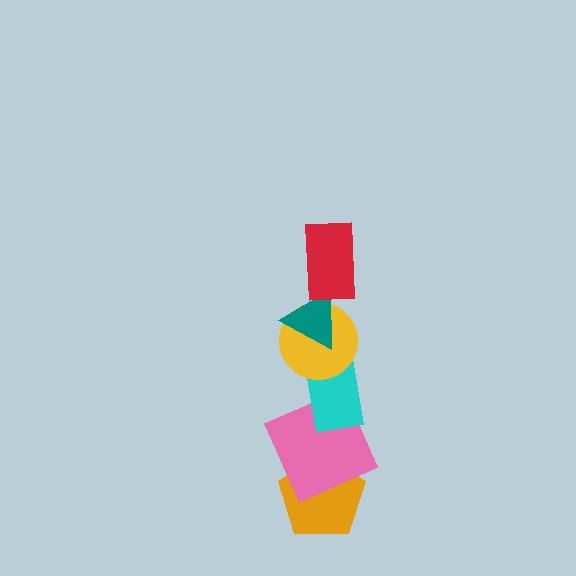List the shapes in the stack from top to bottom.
From top to bottom: the red rectangle, the teal triangle, the yellow circle, the cyan rectangle, the pink square, the orange pentagon.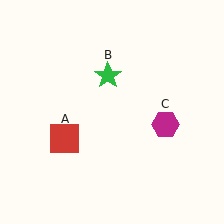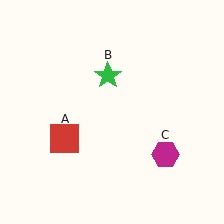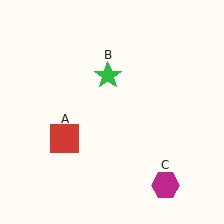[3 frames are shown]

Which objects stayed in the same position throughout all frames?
Red square (object A) and green star (object B) remained stationary.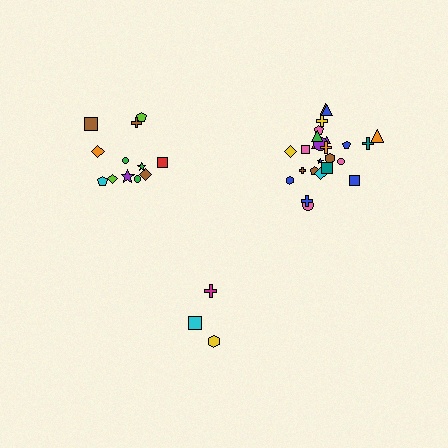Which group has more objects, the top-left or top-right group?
The top-right group.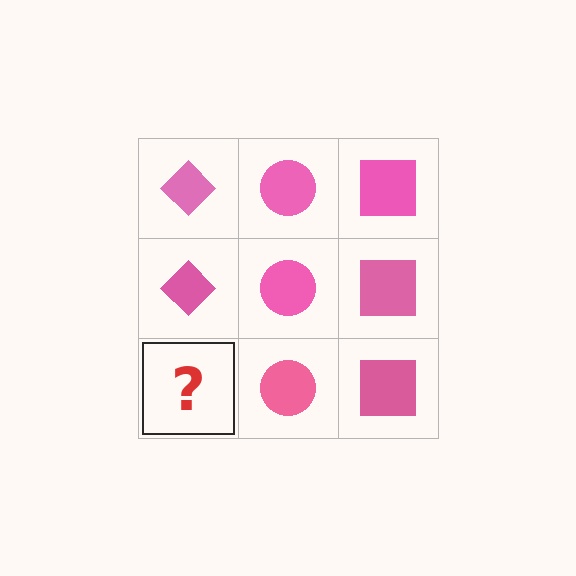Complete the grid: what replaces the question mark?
The question mark should be replaced with a pink diamond.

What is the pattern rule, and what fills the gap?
The rule is that each column has a consistent shape. The gap should be filled with a pink diamond.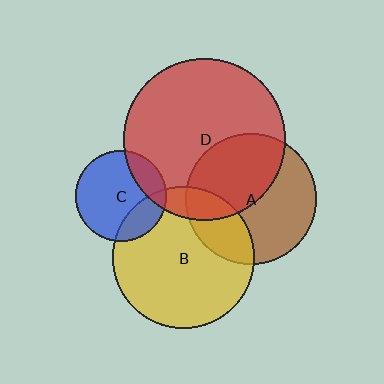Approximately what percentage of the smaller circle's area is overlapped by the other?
Approximately 20%.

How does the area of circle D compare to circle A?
Approximately 1.5 times.